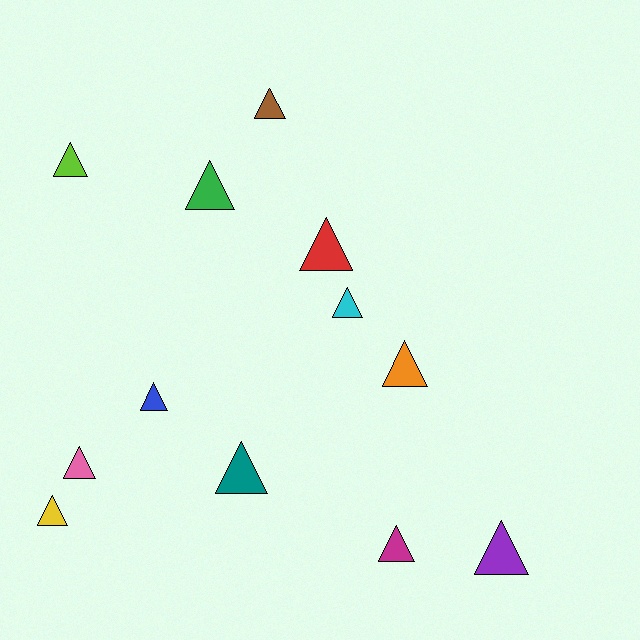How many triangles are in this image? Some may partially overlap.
There are 12 triangles.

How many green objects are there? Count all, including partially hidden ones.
There is 1 green object.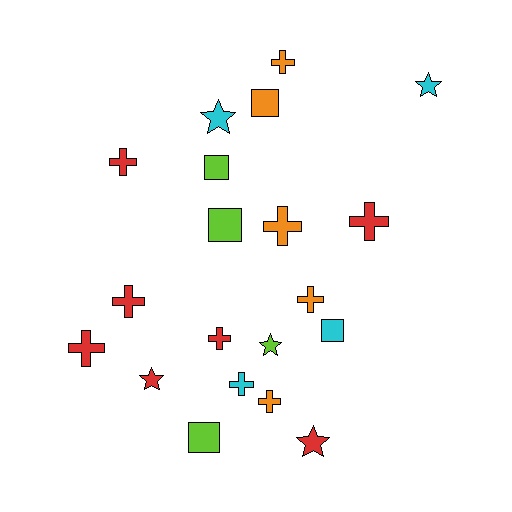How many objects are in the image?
There are 20 objects.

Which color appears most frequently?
Red, with 7 objects.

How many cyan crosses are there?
There is 1 cyan cross.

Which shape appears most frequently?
Cross, with 10 objects.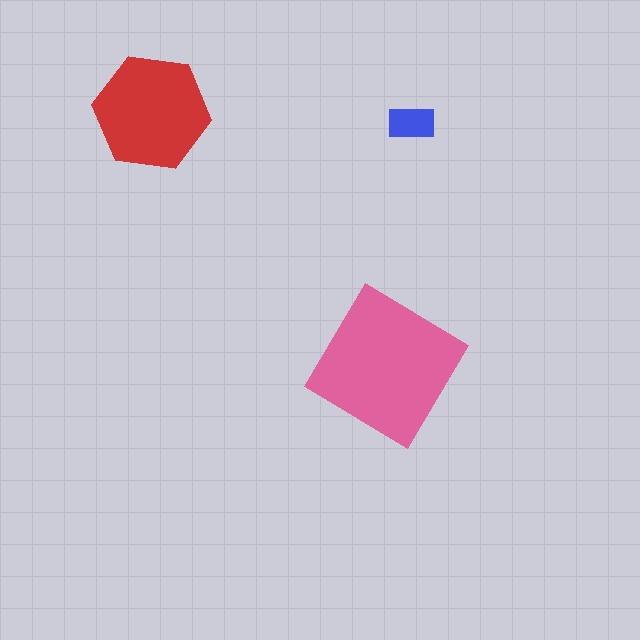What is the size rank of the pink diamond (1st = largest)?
1st.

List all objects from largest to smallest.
The pink diamond, the red hexagon, the blue rectangle.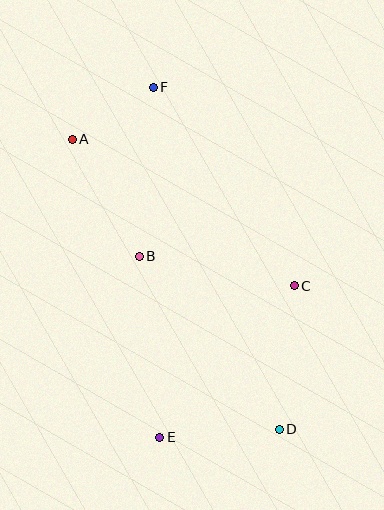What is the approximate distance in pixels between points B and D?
The distance between B and D is approximately 223 pixels.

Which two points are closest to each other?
Points A and F are closest to each other.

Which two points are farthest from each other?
Points D and F are farthest from each other.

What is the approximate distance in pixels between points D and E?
The distance between D and E is approximately 120 pixels.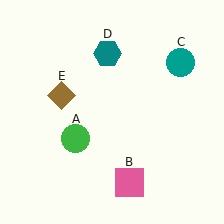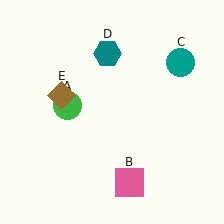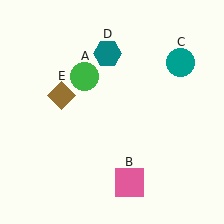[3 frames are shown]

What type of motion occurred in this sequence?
The green circle (object A) rotated clockwise around the center of the scene.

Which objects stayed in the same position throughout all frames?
Pink square (object B) and teal circle (object C) and teal hexagon (object D) and brown diamond (object E) remained stationary.